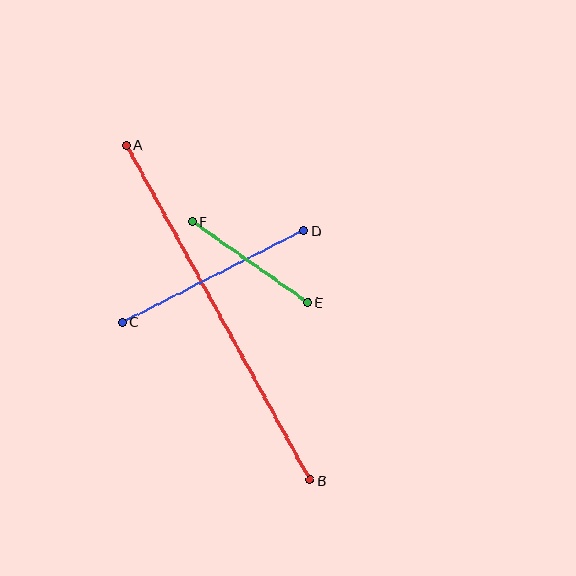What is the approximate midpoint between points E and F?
The midpoint is at approximately (250, 262) pixels.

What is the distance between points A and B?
The distance is approximately 382 pixels.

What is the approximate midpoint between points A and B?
The midpoint is at approximately (218, 313) pixels.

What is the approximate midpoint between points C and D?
The midpoint is at approximately (213, 276) pixels.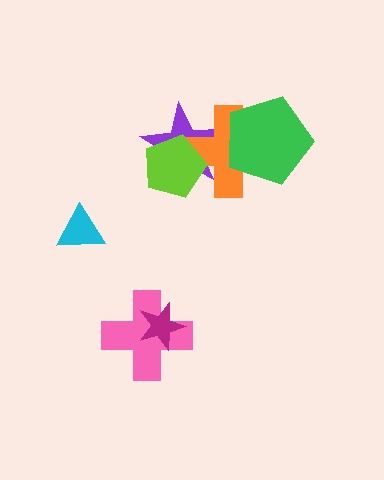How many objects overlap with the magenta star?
1 object overlaps with the magenta star.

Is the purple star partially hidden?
Yes, it is partially covered by another shape.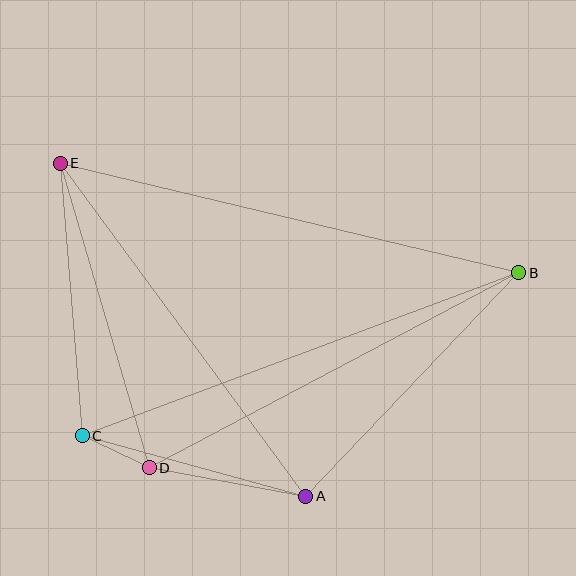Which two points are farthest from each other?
Points B and E are farthest from each other.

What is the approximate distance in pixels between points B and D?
The distance between B and D is approximately 418 pixels.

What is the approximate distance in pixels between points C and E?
The distance between C and E is approximately 274 pixels.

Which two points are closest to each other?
Points C and D are closest to each other.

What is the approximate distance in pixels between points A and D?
The distance between A and D is approximately 159 pixels.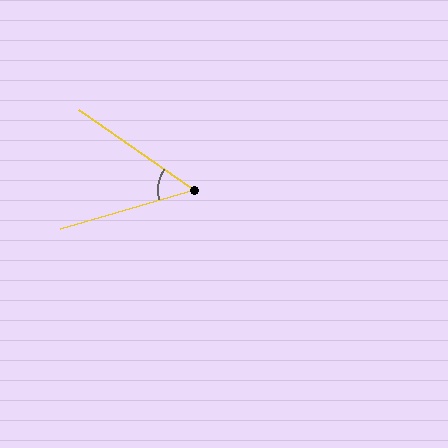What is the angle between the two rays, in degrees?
Approximately 51 degrees.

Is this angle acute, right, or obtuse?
It is acute.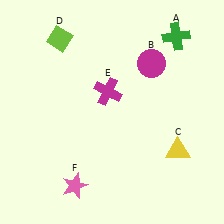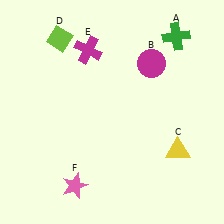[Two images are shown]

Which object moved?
The magenta cross (E) moved up.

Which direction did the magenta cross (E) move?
The magenta cross (E) moved up.